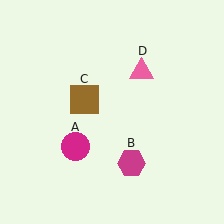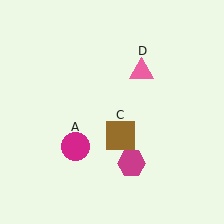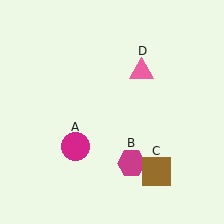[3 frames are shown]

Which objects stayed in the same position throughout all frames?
Magenta circle (object A) and magenta hexagon (object B) and pink triangle (object D) remained stationary.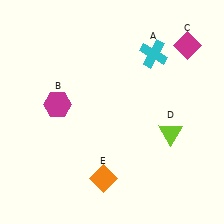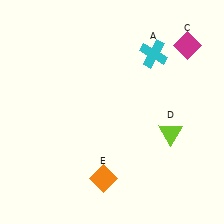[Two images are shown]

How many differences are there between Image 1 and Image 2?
There is 1 difference between the two images.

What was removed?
The magenta hexagon (B) was removed in Image 2.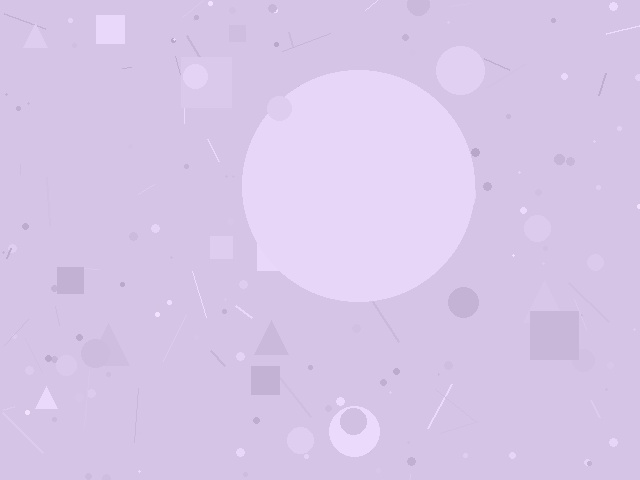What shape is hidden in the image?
A circle is hidden in the image.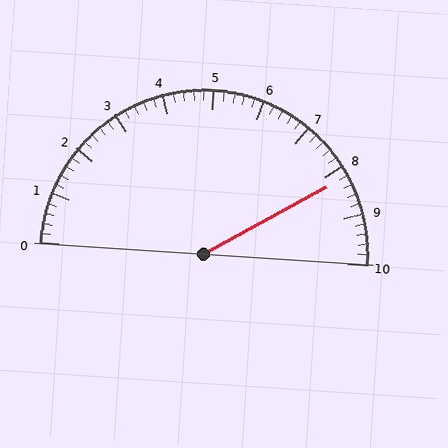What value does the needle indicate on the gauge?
The needle indicates approximately 8.2.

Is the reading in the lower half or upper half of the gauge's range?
The reading is in the upper half of the range (0 to 10).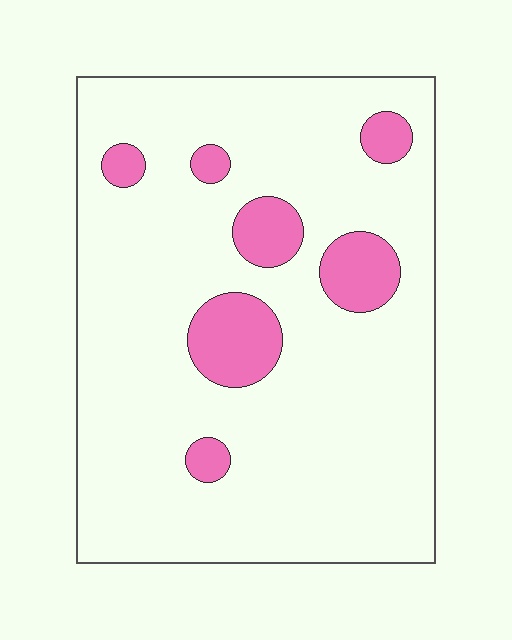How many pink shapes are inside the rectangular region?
7.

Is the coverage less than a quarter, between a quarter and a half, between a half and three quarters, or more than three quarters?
Less than a quarter.